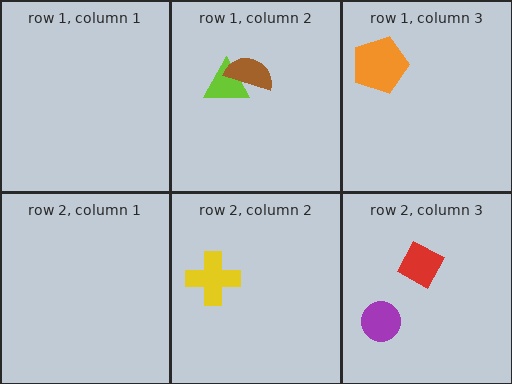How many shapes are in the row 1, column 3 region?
1.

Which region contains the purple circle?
The row 2, column 3 region.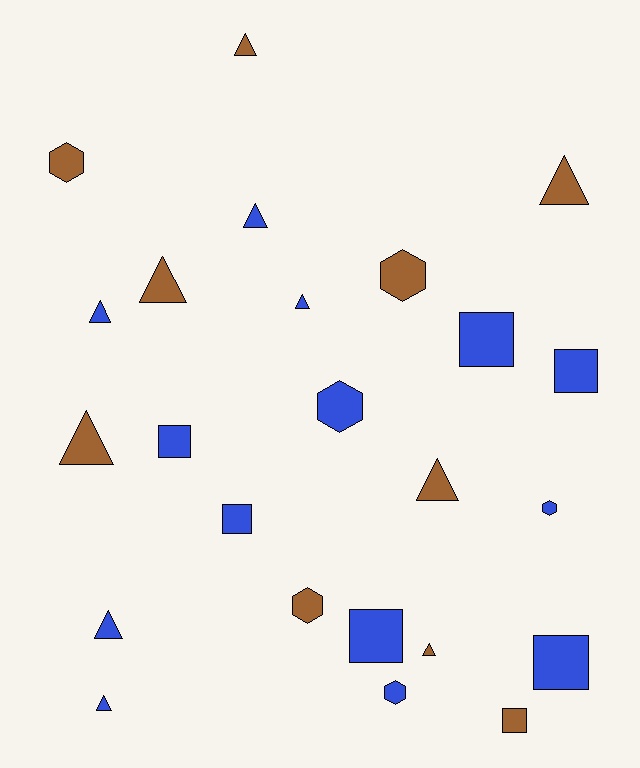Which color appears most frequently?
Blue, with 14 objects.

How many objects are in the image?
There are 24 objects.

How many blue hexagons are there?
There are 3 blue hexagons.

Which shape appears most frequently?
Triangle, with 11 objects.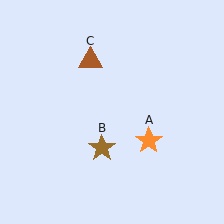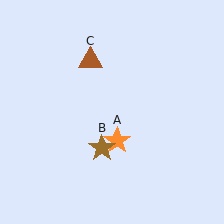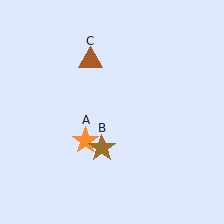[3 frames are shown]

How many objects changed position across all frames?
1 object changed position: orange star (object A).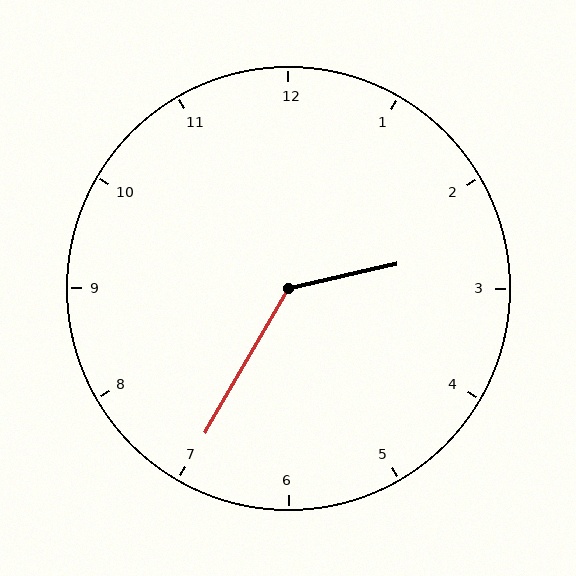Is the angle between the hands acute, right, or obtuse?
It is obtuse.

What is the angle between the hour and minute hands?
Approximately 132 degrees.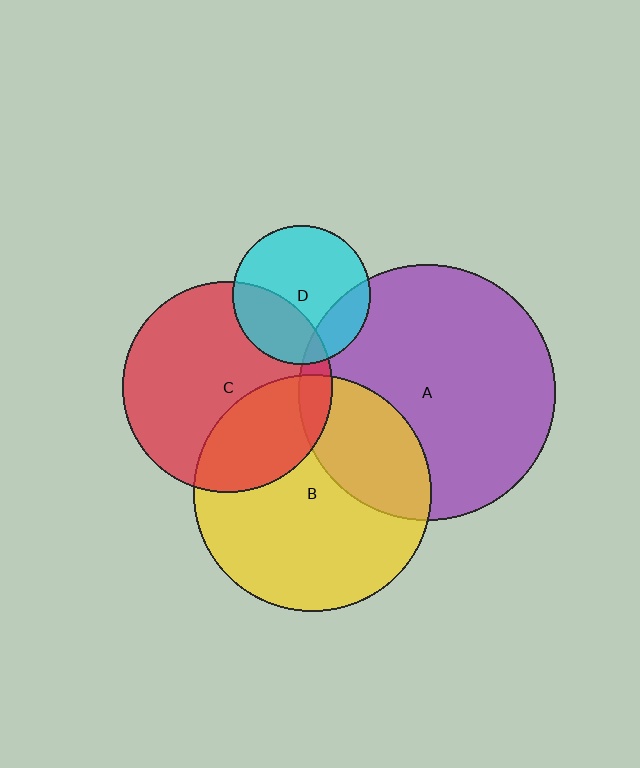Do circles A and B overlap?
Yes.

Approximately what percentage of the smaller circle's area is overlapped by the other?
Approximately 30%.